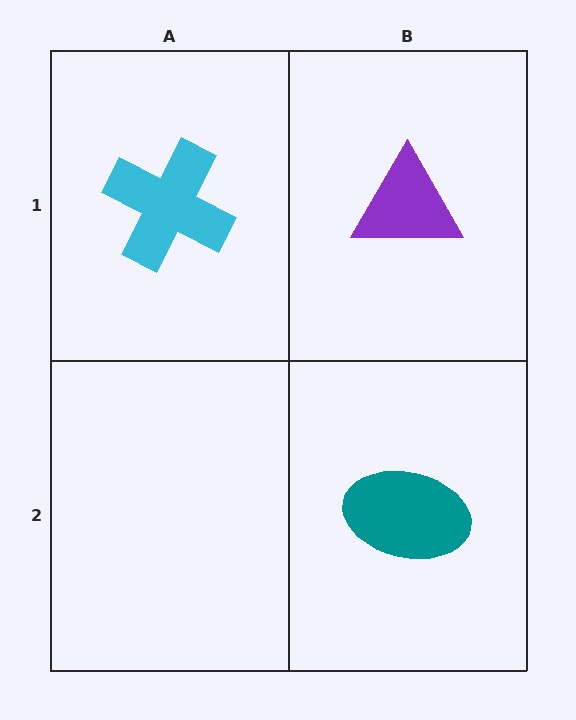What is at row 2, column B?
A teal ellipse.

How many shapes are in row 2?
1 shape.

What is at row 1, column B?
A purple triangle.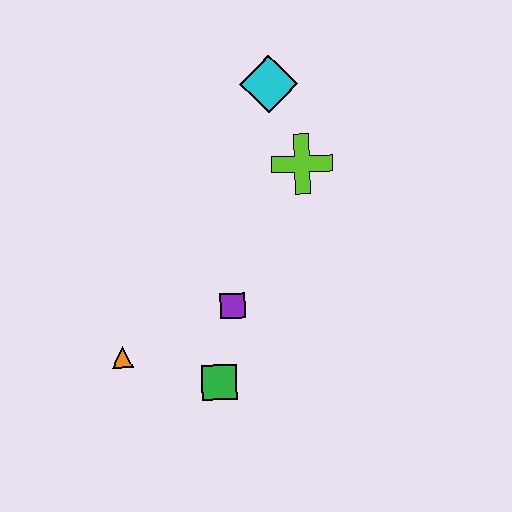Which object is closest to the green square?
The purple square is closest to the green square.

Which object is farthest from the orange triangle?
The cyan diamond is farthest from the orange triangle.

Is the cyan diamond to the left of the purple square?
No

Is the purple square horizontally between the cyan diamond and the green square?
Yes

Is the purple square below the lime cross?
Yes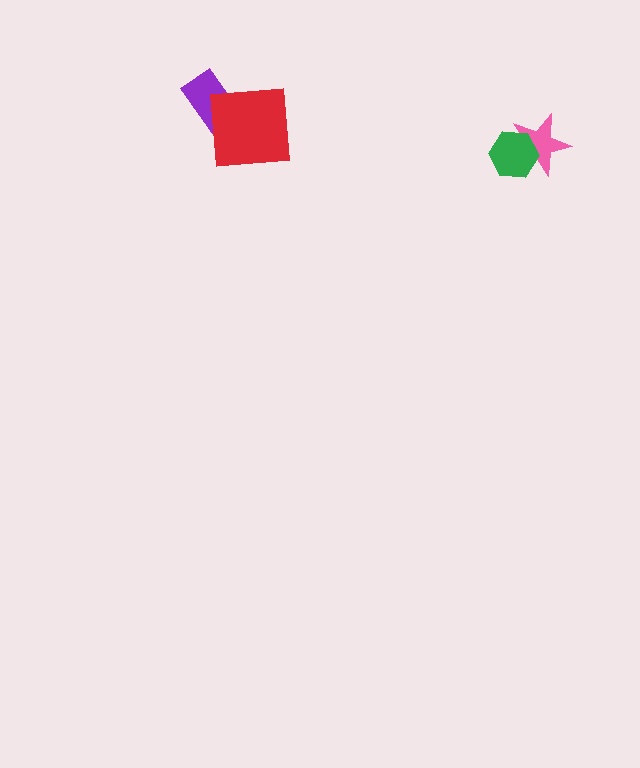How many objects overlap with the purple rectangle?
1 object overlaps with the purple rectangle.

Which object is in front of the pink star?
The green hexagon is in front of the pink star.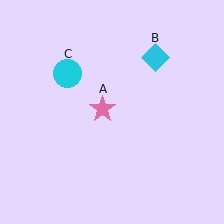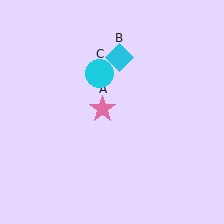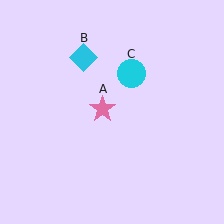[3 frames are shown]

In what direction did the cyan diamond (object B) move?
The cyan diamond (object B) moved left.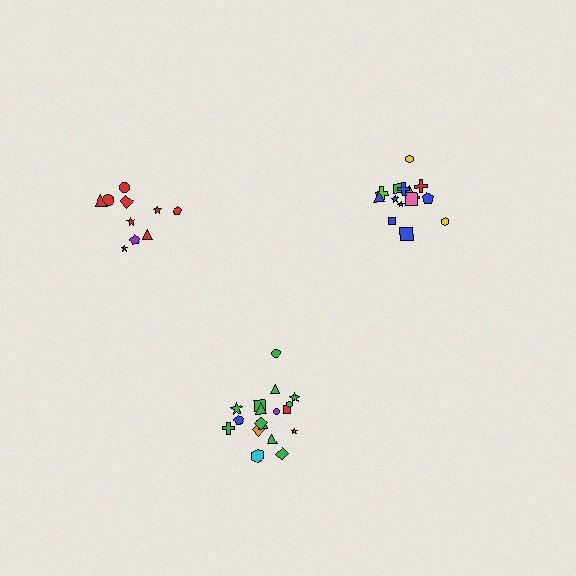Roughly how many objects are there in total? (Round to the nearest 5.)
Roughly 45 objects in total.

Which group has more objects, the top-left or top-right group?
The top-right group.